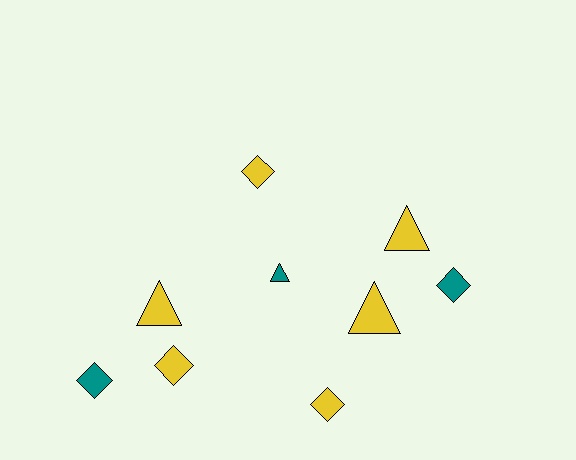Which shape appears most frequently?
Diamond, with 5 objects.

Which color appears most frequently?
Yellow, with 6 objects.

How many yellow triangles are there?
There are 3 yellow triangles.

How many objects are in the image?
There are 9 objects.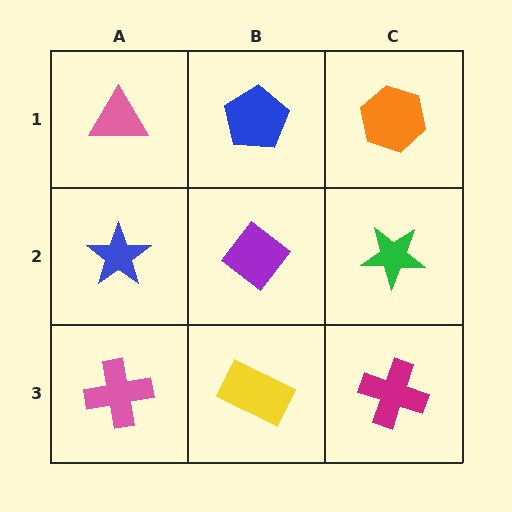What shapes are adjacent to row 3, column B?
A purple diamond (row 2, column B), a pink cross (row 3, column A), a magenta cross (row 3, column C).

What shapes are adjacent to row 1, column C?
A green star (row 2, column C), a blue pentagon (row 1, column B).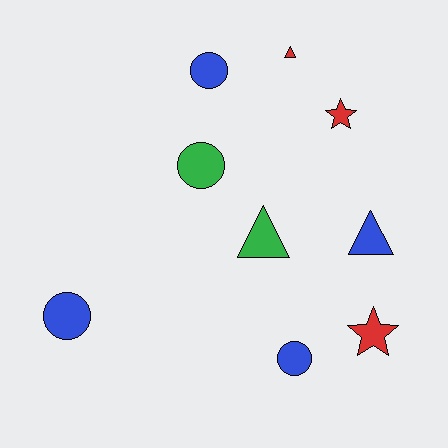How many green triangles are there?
There is 1 green triangle.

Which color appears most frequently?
Blue, with 4 objects.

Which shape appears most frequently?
Circle, with 4 objects.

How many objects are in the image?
There are 9 objects.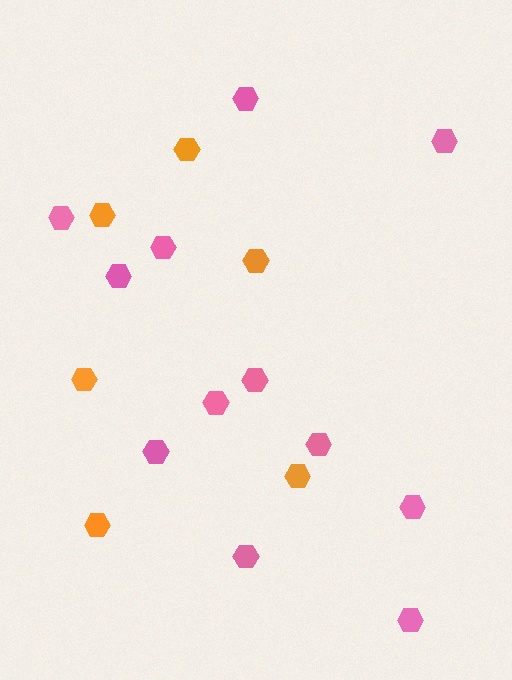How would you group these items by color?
There are 2 groups: one group of orange hexagons (6) and one group of pink hexagons (12).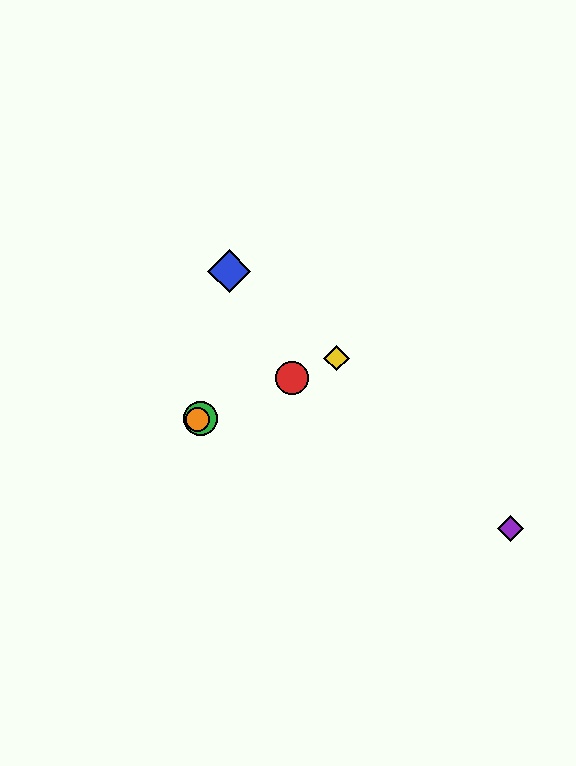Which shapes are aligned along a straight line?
The red circle, the green circle, the yellow diamond, the orange circle are aligned along a straight line.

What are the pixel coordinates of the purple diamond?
The purple diamond is at (511, 528).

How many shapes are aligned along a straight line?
4 shapes (the red circle, the green circle, the yellow diamond, the orange circle) are aligned along a straight line.